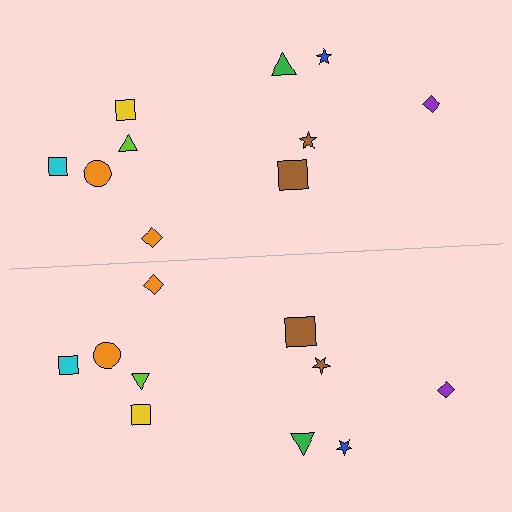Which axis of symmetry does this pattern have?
The pattern has a horizontal axis of symmetry running through the center of the image.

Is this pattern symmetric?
Yes, this pattern has bilateral (reflection) symmetry.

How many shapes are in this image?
There are 20 shapes in this image.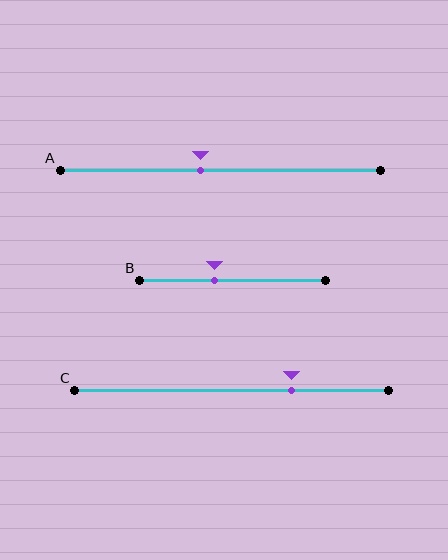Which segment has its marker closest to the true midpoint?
Segment A has its marker closest to the true midpoint.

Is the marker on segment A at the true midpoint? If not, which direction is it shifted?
No, the marker on segment A is shifted to the left by about 6% of the segment length.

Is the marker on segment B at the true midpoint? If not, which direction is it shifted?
No, the marker on segment B is shifted to the left by about 10% of the segment length.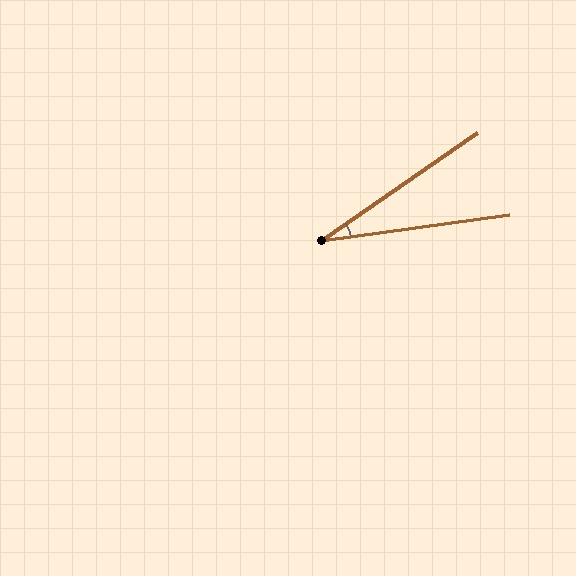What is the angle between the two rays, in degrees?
Approximately 27 degrees.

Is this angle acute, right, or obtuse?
It is acute.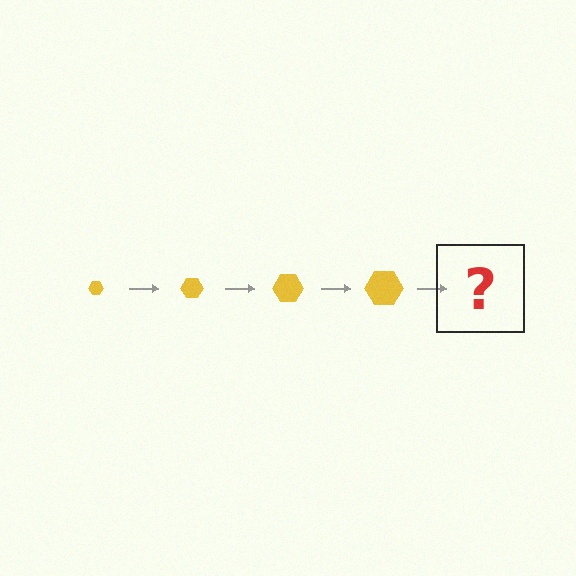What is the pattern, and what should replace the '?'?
The pattern is that the hexagon gets progressively larger each step. The '?' should be a yellow hexagon, larger than the previous one.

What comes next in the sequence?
The next element should be a yellow hexagon, larger than the previous one.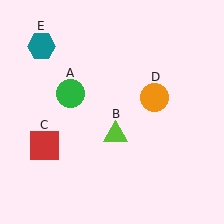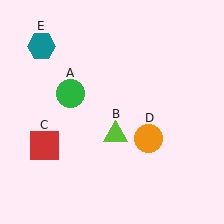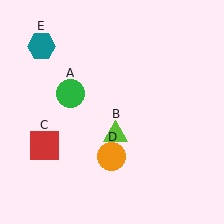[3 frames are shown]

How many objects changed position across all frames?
1 object changed position: orange circle (object D).